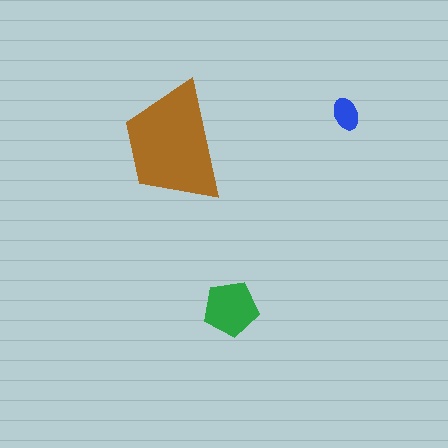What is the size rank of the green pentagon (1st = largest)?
2nd.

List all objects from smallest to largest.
The blue ellipse, the green pentagon, the brown trapezoid.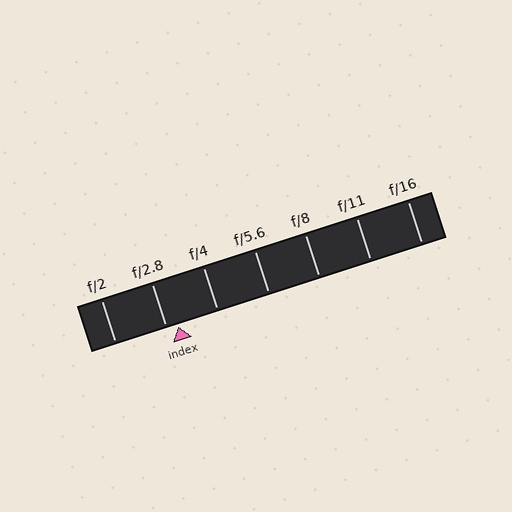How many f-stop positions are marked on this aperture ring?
There are 7 f-stop positions marked.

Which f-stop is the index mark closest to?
The index mark is closest to f/2.8.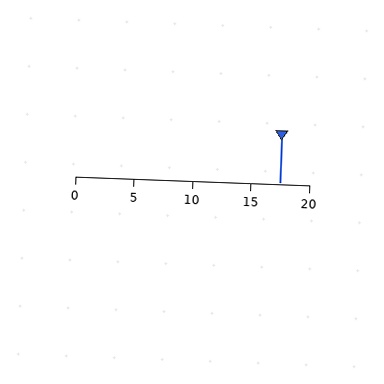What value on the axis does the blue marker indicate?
The marker indicates approximately 17.5.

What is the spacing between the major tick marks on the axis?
The major ticks are spaced 5 apart.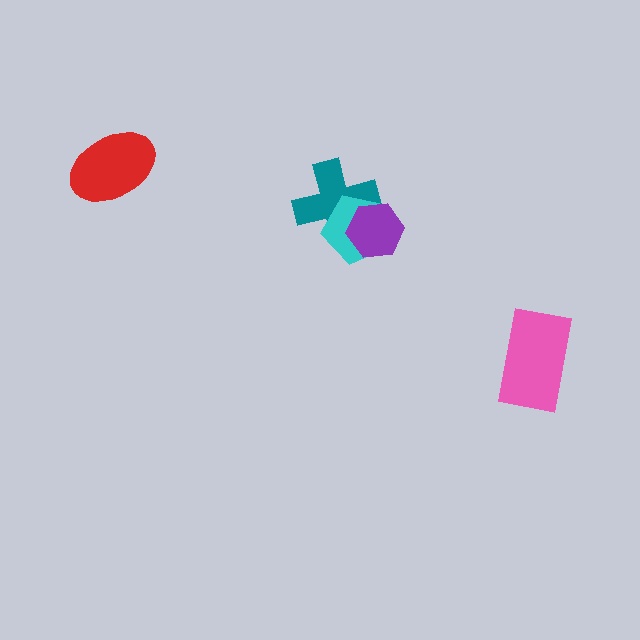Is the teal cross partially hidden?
Yes, it is partially covered by another shape.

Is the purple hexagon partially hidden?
No, no other shape covers it.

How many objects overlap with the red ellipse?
0 objects overlap with the red ellipse.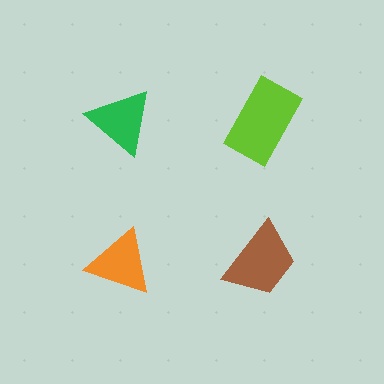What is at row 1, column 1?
A green triangle.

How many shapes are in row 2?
2 shapes.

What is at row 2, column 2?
A brown trapezoid.